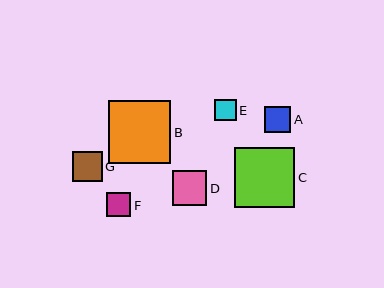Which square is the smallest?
Square E is the smallest with a size of approximately 22 pixels.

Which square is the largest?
Square B is the largest with a size of approximately 62 pixels.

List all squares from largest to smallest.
From largest to smallest: B, C, D, G, A, F, E.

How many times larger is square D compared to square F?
Square D is approximately 1.4 times the size of square F.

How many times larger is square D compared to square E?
Square D is approximately 1.6 times the size of square E.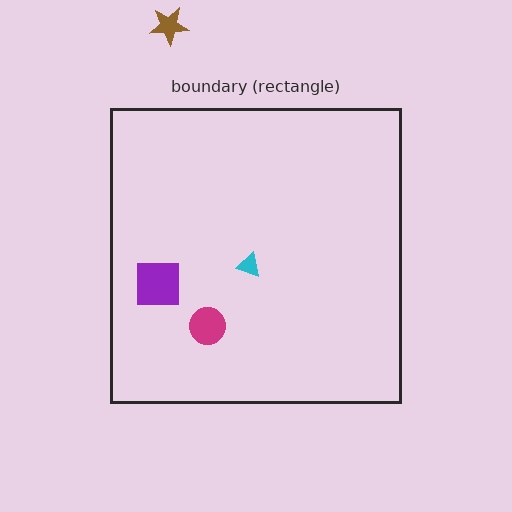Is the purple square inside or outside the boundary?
Inside.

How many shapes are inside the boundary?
3 inside, 1 outside.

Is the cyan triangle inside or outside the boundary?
Inside.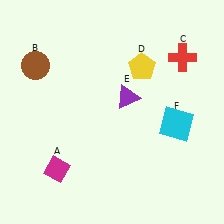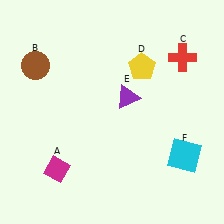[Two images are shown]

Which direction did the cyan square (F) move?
The cyan square (F) moved down.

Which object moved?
The cyan square (F) moved down.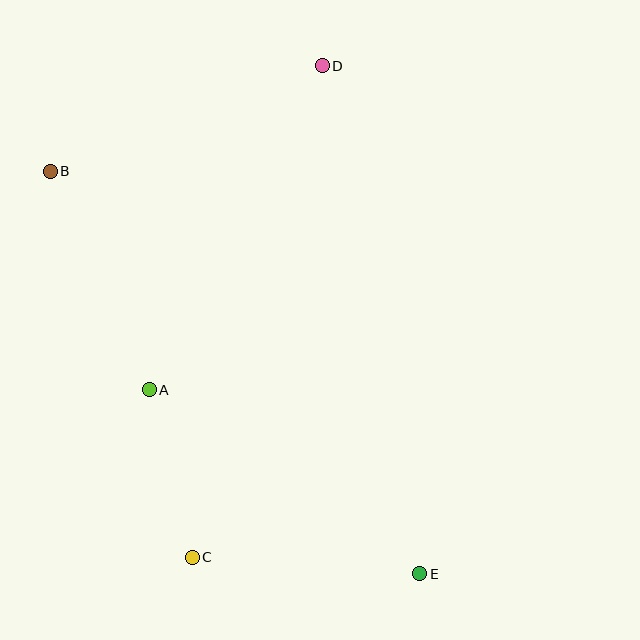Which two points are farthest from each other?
Points B and E are farthest from each other.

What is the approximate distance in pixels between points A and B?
The distance between A and B is approximately 240 pixels.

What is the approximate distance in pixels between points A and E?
The distance between A and E is approximately 327 pixels.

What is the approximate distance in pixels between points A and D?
The distance between A and D is approximately 367 pixels.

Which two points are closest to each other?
Points A and C are closest to each other.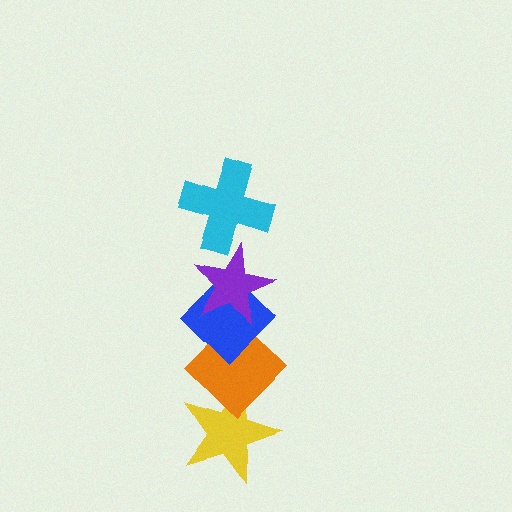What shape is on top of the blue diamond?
The purple star is on top of the blue diamond.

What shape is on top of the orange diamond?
The blue diamond is on top of the orange diamond.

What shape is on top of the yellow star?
The orange diamond is on top of the yellow star.